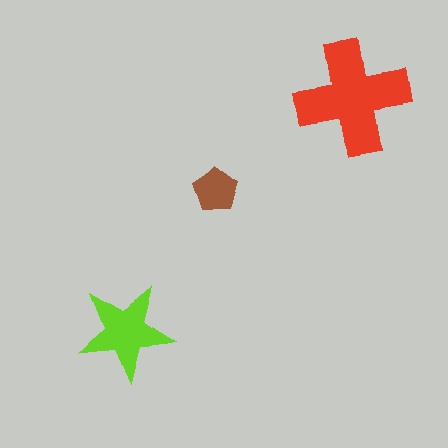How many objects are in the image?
There are 3 objects in the image.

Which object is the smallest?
The brown pentagon.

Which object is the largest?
The red cross.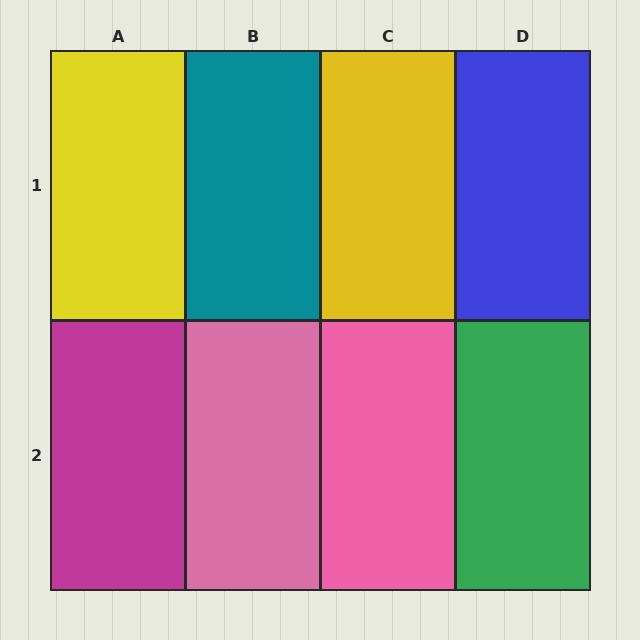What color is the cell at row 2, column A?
Magenta.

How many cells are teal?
1 cell is teal.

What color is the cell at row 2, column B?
Pink.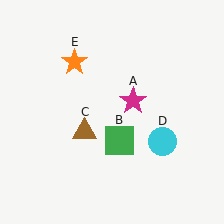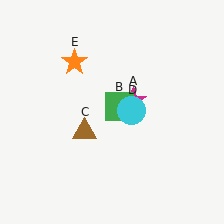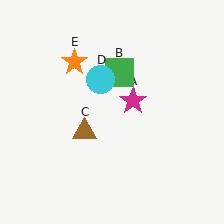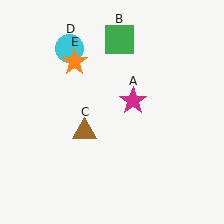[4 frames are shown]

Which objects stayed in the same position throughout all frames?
Magenta star (object A) and brown triangle (object C) and orange star (object E) remained stationary.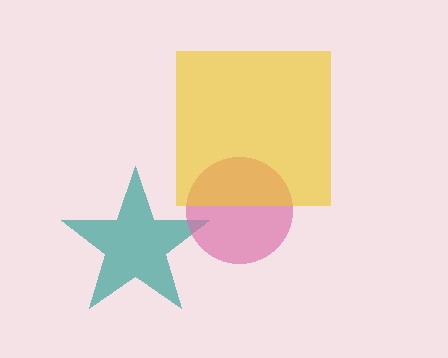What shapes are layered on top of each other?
The layered shapes are: a teal star, a pink circle, a yellow square.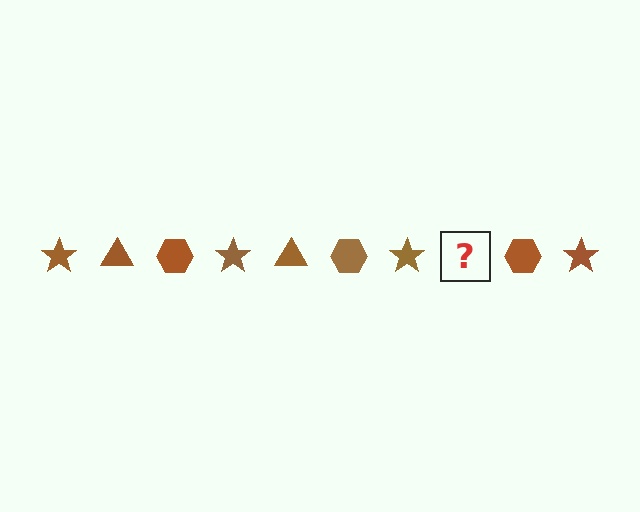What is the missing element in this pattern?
The missing element is a brown triangle.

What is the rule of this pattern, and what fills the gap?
The rule is that the pattern cycles through star, triangle, hexagon shapes in brown. The gap should be filled with a brown triangle.